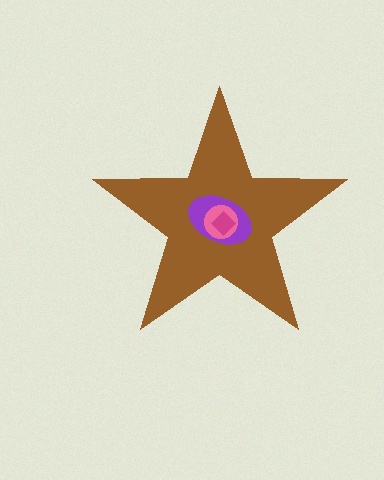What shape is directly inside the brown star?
The purple ellipse.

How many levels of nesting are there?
4.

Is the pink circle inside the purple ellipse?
Yes.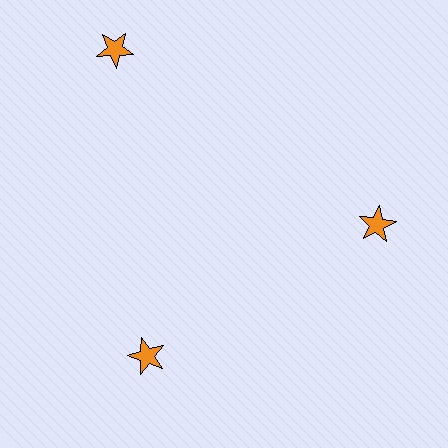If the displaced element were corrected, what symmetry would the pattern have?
It would have 3-fold rotational symmetry — the pattern would map onto itself every 120 degrees.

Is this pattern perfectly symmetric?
No. The 3 orange stars are arranged in a ring, but one element near the 11 o'clock position is pushed outward from the center, breaking the 3-fold rotational symmetry.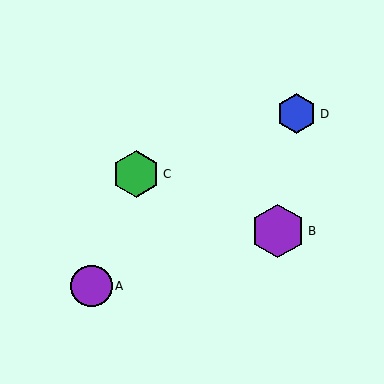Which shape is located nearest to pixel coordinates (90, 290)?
The purple circle (labeled A) at (92, 286) is nearest to that location.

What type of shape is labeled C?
Shape C is a green hexagon.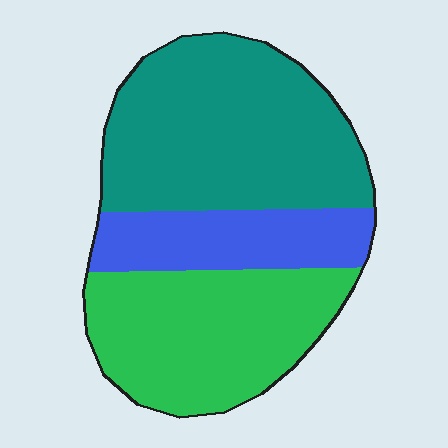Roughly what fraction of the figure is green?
Green covers around 35% of the figure.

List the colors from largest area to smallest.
From largest to smallest: teal, green, blue.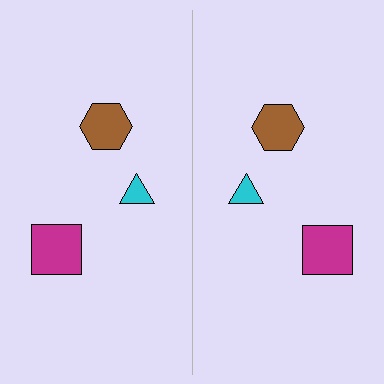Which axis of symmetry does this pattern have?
The pattern has a vertical axis of symmetry running through the center of the image.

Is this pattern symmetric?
Yes, this pattern has bilateral (reflection) symmetry.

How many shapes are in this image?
There are 6 shapes in this image.